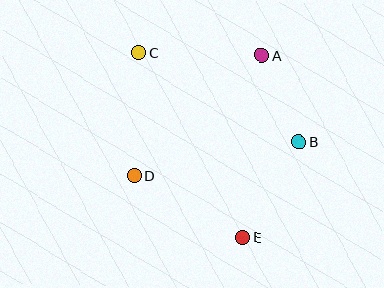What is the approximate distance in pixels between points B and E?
The distance between B and E is approximately 111 pixels.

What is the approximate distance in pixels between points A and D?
The distance between A and D is approximately 175 pixels.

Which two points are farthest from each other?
Points C and E are farthest from each other.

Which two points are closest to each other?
Points A and B are closest to each other.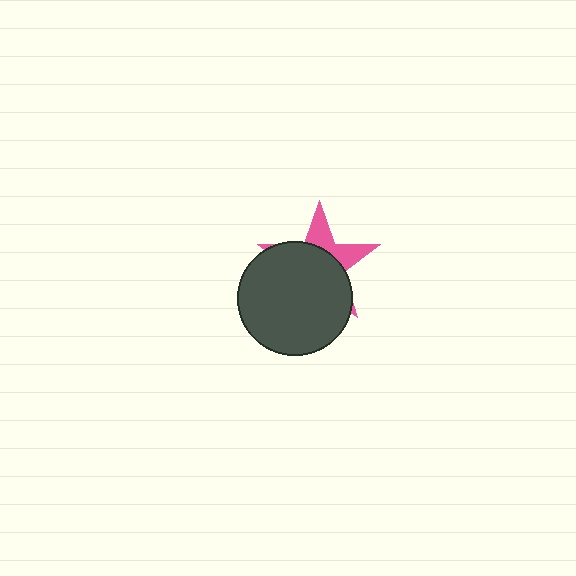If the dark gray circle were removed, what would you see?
You would see the complete pink star.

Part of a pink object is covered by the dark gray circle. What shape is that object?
It is a star.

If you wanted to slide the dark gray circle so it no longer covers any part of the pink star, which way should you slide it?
Slide it down — that is the most direct way to separate the two shapes.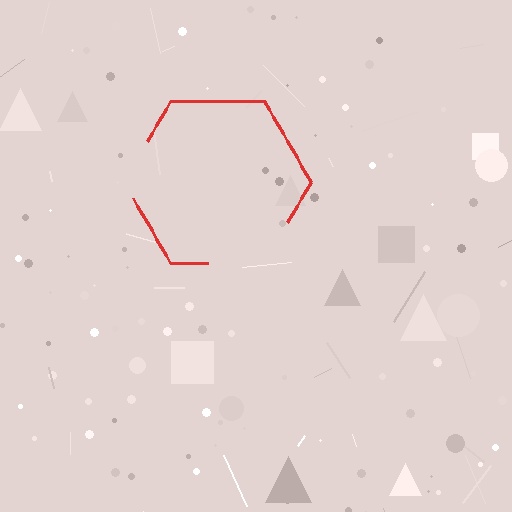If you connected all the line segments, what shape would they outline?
They would outline a hexagon.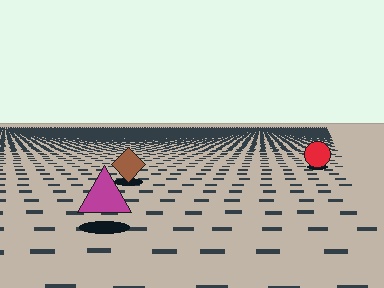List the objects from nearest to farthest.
From nearest to farthest: the magenta triangle, the brown diamond, the red circle.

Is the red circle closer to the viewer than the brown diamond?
No. The brown diamond is closer — you can tell from the texture gradient: the ground texture is coarser near it.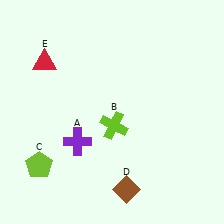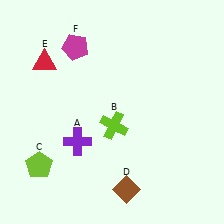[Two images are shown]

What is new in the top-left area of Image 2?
A magenta pentagon (F) was added in the top-left area of Image 2.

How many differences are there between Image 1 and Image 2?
There is 1 difference between the two images.